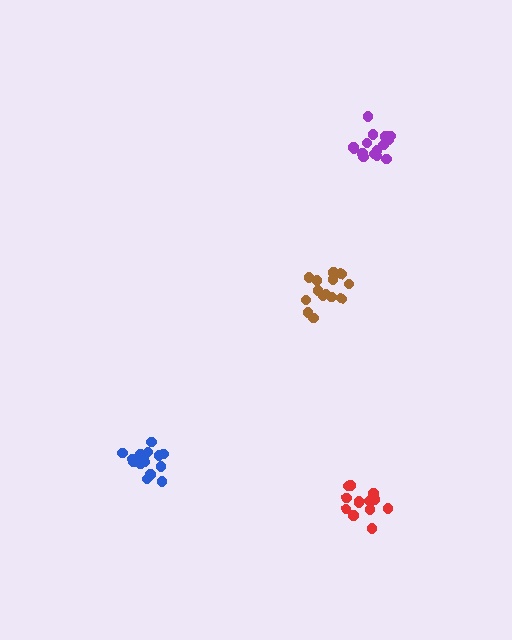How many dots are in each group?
Group 1: 17 dots, Group 2: 14 dots, Group 3: 17 dots, Group 4: 15 dots (63 total).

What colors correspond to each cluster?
The clusters are colored: brown, red, blue, purple.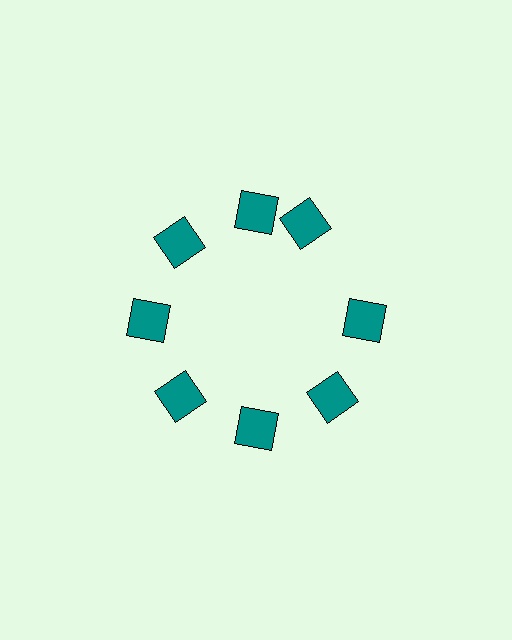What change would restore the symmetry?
The symmetry would be restored by rotating it back into even spacing with its neighbors so that all 8 squares sit at equal angles and equal distance from the center.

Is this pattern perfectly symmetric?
No. The 8 teal squares are arranged in a ring, but one element near the 2 o'clock position is rotated out of alignment along the ring, breaking the 8-fold rotational symmetry.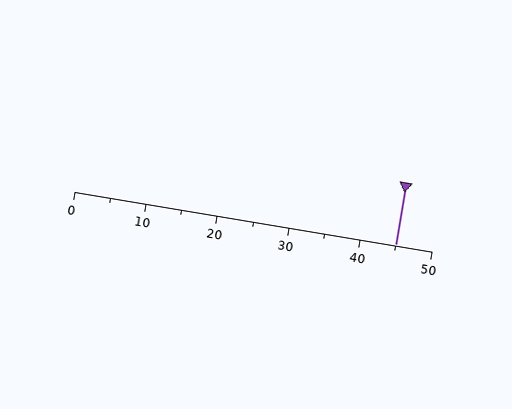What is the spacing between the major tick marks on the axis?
The major ticks are spaced 10 apart.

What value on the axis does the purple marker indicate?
The marker indicates approximately 45.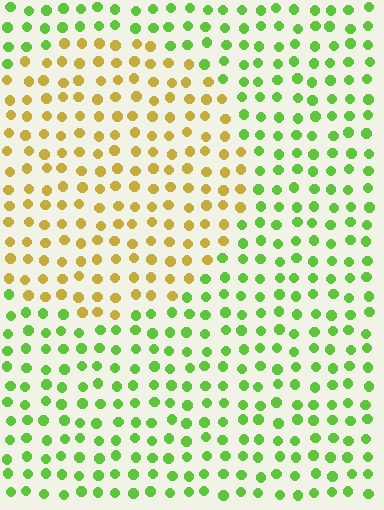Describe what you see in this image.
The image is filled with small lime elements in a uniform arrangement. A circle-shaped region is visible where the elements are tinted to a slightly different hue, forming a subtle color boundary.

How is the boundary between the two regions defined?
The boundary is defined purely by a slight shift in hue (about 56 degrees). Spacing, size, and orientation are identical on both sides.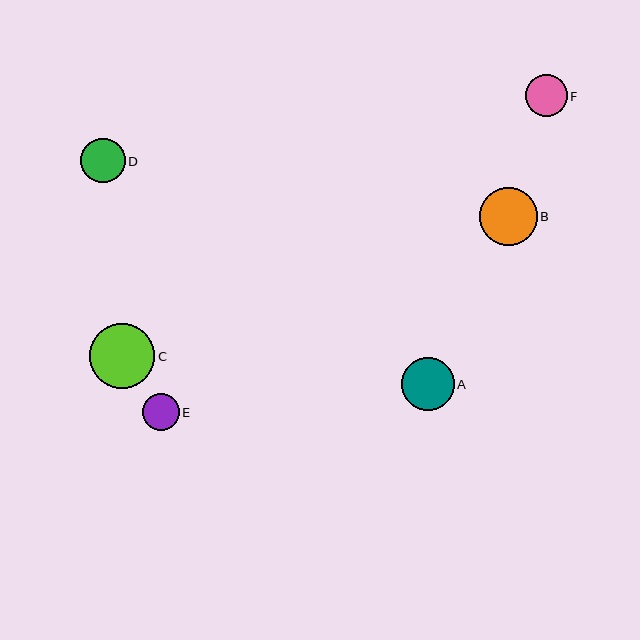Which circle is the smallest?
Circle E is the smallest with a size of approximately 36 pixels.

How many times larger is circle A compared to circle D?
Circle A is approximately 1.2 times the size of circle D.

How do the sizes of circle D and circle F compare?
Circle D and circle F are approximately the same size.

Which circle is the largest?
Circle C is the largest with a size of approximately 65 pixels.